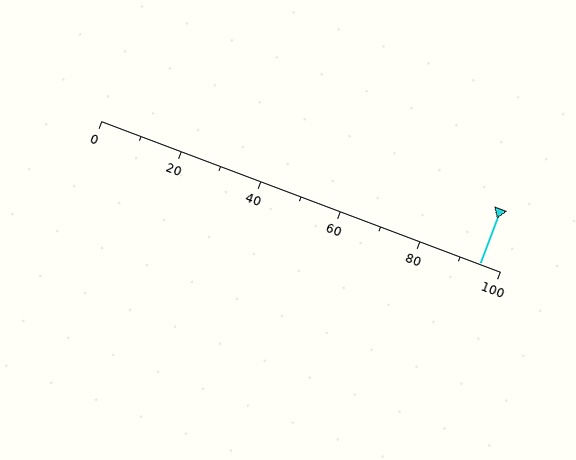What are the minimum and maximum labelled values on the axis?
The axis runs from 0 to 100.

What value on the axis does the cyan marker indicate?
The marker indicates approximately 95.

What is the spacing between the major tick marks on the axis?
The major ticks are spaced 20 apart.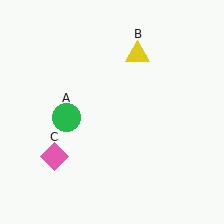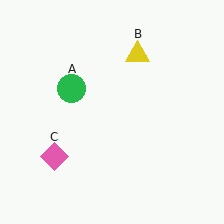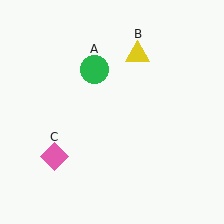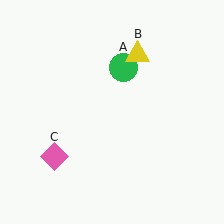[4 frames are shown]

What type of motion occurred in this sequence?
The green circle (object A) rotated clockwise around the center of the scene.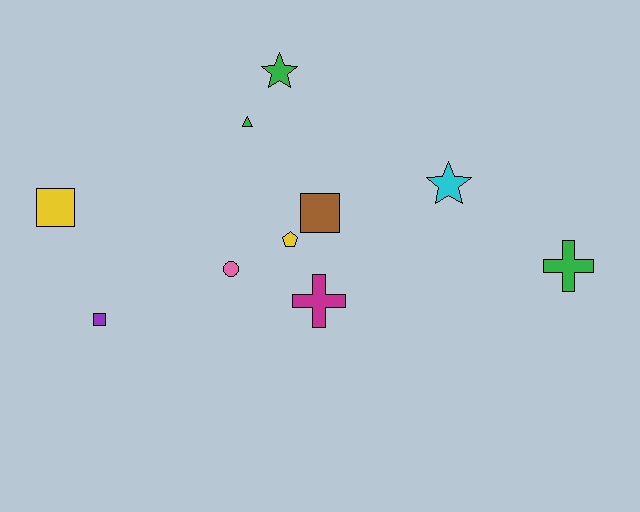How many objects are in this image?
There are 10 objects.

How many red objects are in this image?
There are no red objects.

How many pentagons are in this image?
There is 1 pentagon.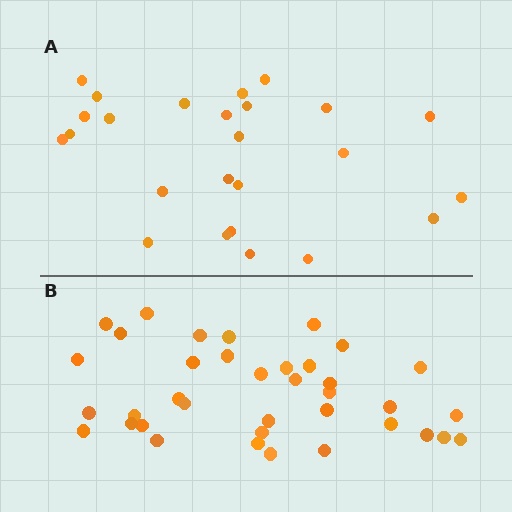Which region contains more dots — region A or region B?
Region B (the bottom region) has more dots.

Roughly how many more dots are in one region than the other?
Region B has roughly 12 or so more dots than region A.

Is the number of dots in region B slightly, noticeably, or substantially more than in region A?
Region B has substantially more. The ratio is roughly 1.5 to 1.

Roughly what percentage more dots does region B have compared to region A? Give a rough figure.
About 50% more.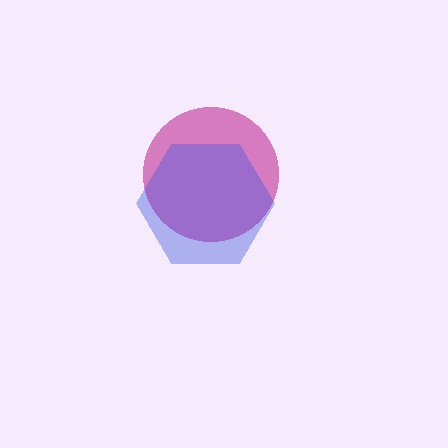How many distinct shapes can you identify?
There are 2 distinct shapes: a magenta circle, a blue hexagon.